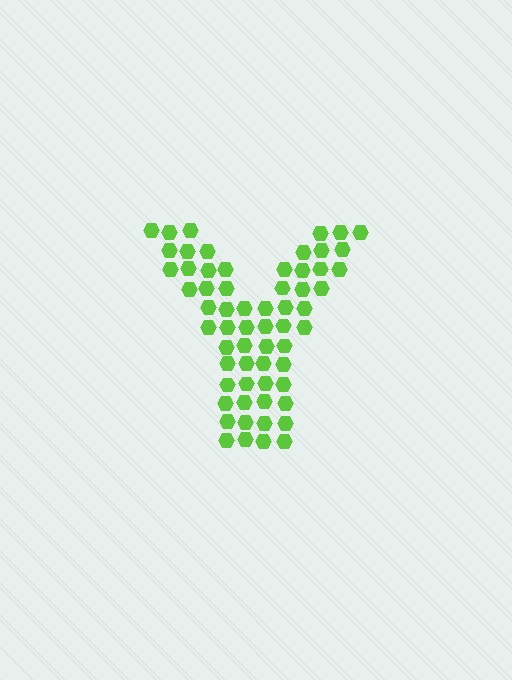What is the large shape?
The large shape is the letter Y.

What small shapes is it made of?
It is made of small hexagons.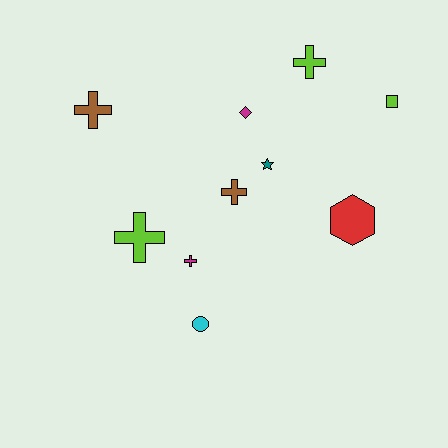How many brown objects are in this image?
There are 2 brown objects.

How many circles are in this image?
There is 1 circle.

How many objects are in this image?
There are 10 objects.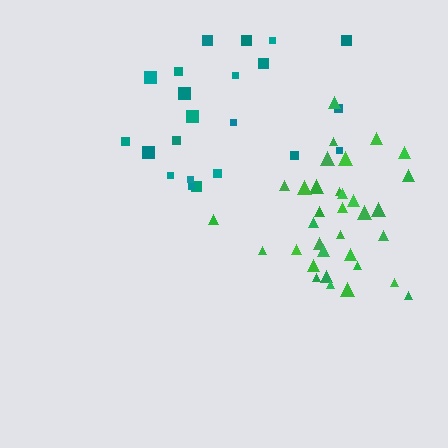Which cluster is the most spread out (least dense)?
Teal.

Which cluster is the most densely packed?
Green.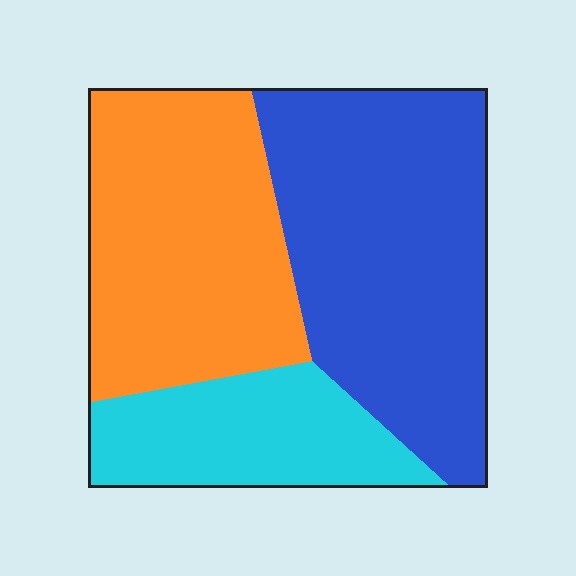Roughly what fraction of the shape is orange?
Orange covers roughly 35% of the shape.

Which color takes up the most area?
Blue, at roughly 45%.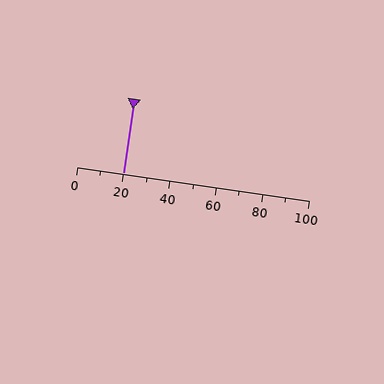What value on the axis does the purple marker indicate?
The marker indicates approximately 20.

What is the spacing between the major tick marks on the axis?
The major ticks are spaced 20 apart.